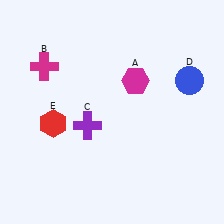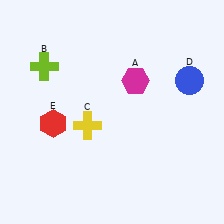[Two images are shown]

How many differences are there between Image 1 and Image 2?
There are 2 differences between the two images.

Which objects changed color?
B changed from magenta to lime. C changed from purple to yellow.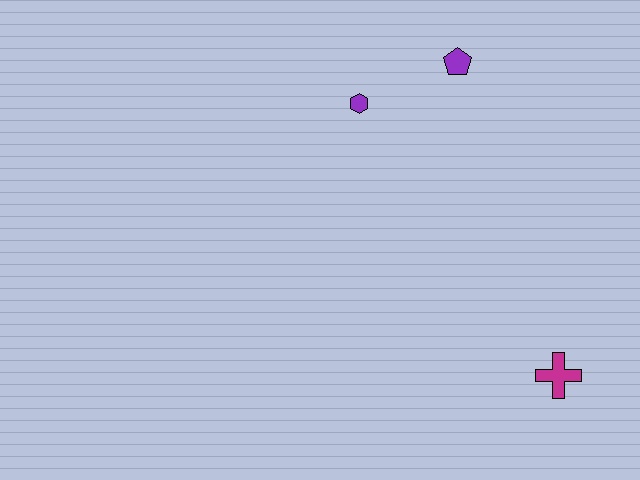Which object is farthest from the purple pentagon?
The magenta cross is farthest from the purple pentagon.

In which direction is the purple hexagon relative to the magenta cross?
The purple hexagon is above the magenta cross.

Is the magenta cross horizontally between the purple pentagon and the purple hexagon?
No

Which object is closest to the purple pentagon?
The purple hexagon is closest to the purple pentagon.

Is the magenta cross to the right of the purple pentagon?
Yes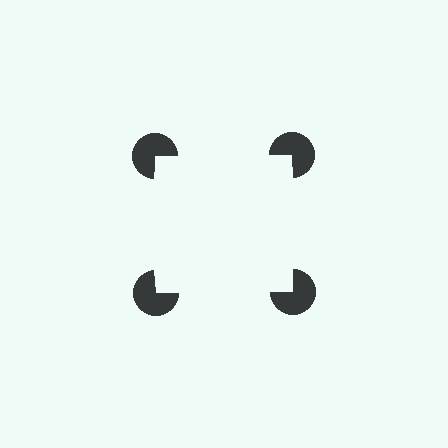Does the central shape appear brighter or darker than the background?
It typically appears slightly brighter than the background, even though no actual brightness change is drawn.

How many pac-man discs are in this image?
There are 4 — one at each vertex of the illusory square.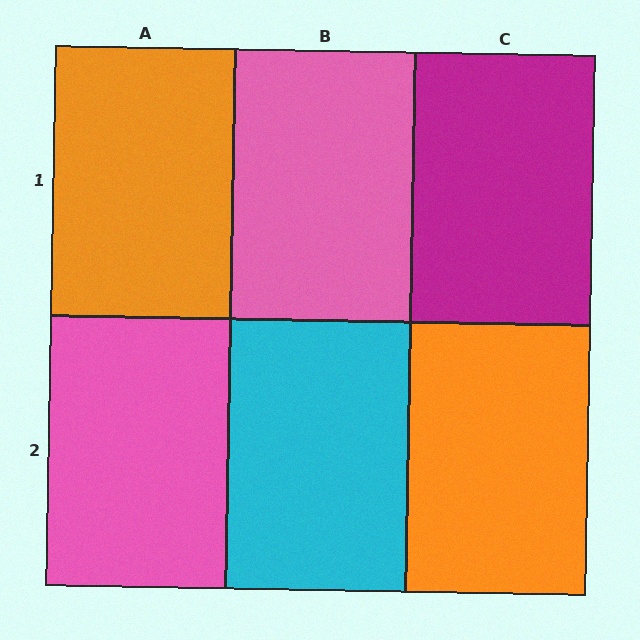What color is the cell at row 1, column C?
Magenta.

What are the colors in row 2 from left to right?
Pink, cyan, orange.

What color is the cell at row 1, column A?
Orange.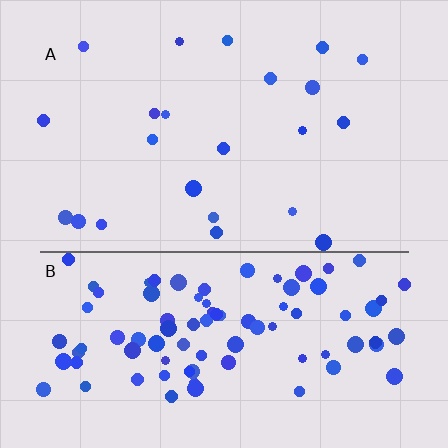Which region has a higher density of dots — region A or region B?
B (the bottom).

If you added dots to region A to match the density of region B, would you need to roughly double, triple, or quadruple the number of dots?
Approximately quadruple.